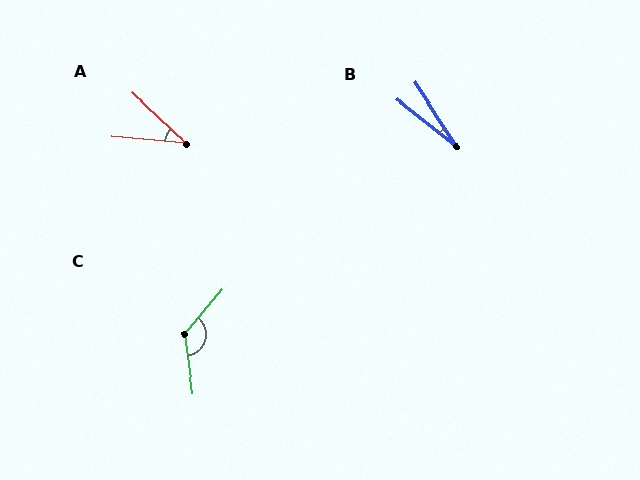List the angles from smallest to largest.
B (18°), A (38°), C (131°).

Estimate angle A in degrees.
Approximately 38 degrees.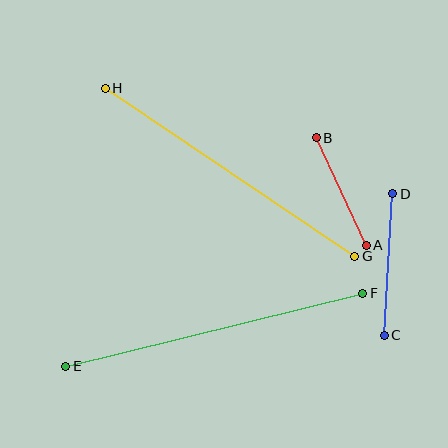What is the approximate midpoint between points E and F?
The midpoint is at approximately (214, 330) pixels.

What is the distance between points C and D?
The distance is approximately 142 pixels.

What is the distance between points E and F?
The distance is approximately 306 pixels.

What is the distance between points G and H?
The distance is approximately 301 pixels.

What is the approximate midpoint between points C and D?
The midpoint is at approximately (388, 265) pixels.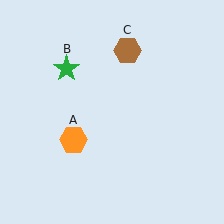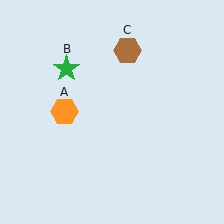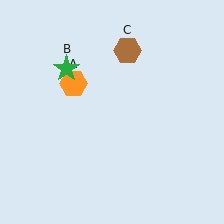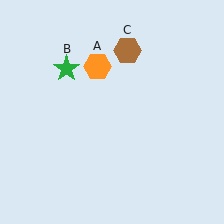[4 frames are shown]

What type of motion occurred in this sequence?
The orange hexagon (object A) rotated clockwise around the center of the scene.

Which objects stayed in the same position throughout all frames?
Green star (object B) and brown hexagon (object C) remained stationary.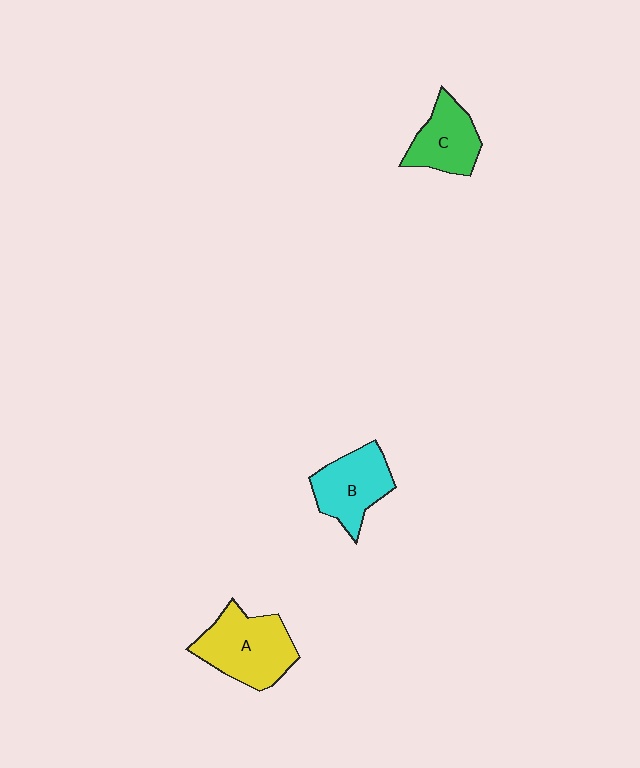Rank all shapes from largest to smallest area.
From largest to smallest: A (yellow), B (cyan), C (green).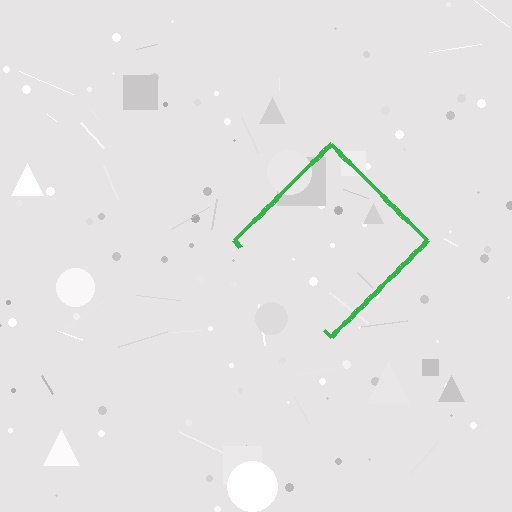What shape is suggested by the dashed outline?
The dashed outline suggests a diamond.